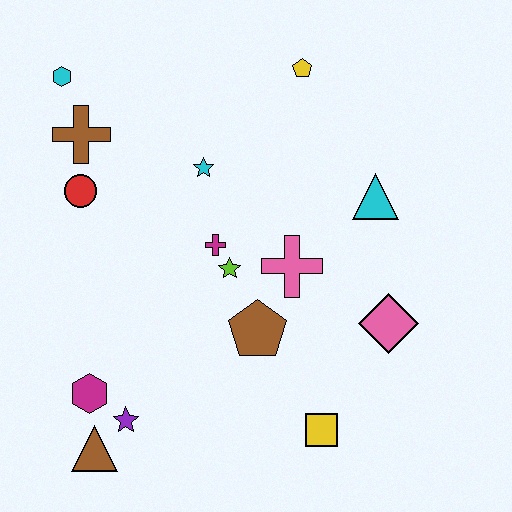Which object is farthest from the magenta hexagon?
The yellow pentagon is farthest from the magenta hexagon.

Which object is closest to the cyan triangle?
The pink cross is closest to the cyan triangle.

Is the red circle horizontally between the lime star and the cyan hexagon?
Yes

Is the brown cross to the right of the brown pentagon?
No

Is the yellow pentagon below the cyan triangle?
No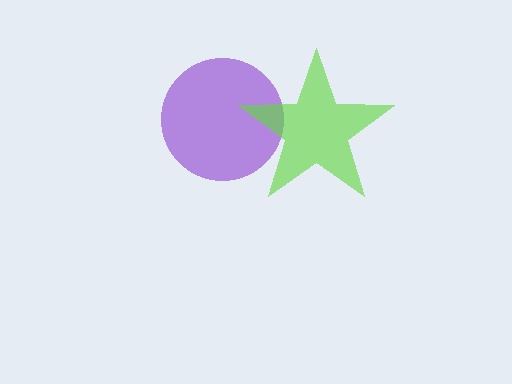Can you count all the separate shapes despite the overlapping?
Yes, there are 2 separate shapes.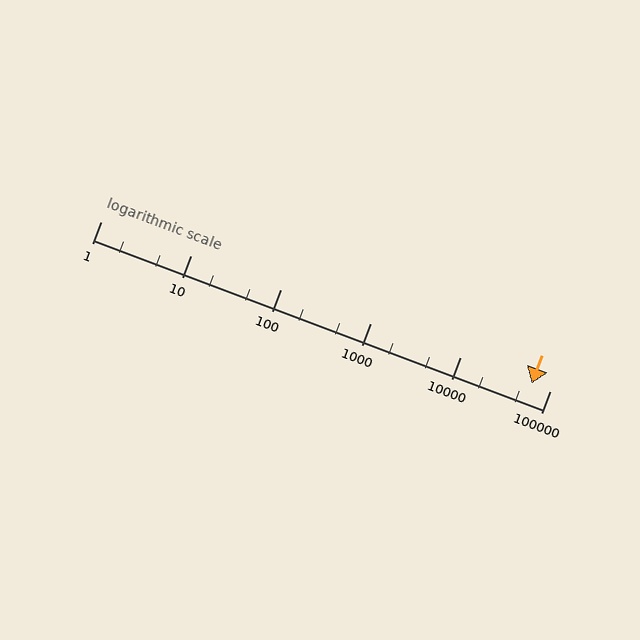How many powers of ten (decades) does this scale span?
The scale spans 5 decades, from 1 to 100000.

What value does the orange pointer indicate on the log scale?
The pointer indicates approximately 62000.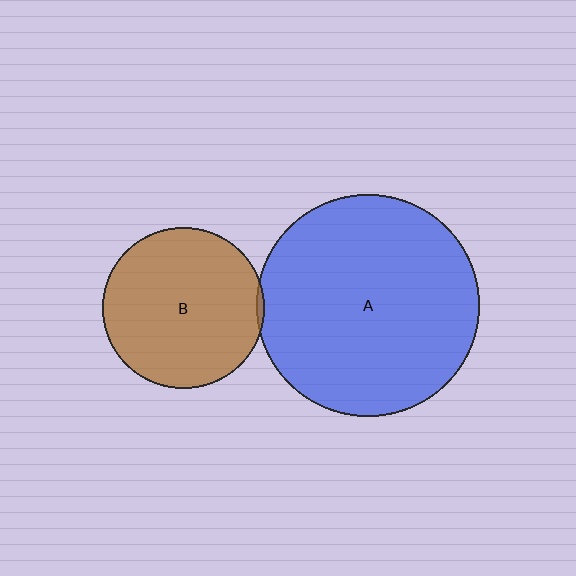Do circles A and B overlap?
Yes.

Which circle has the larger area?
Circle A (blue).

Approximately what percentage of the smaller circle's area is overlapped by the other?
Approximately 5%.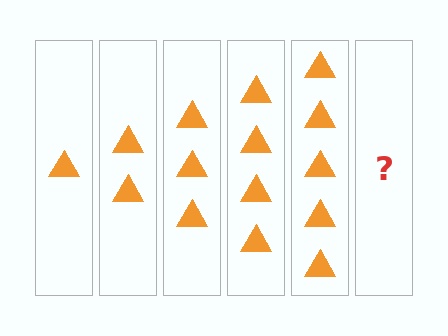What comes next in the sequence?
The next element should be 6 triangles.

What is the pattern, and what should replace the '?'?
The pattern is that each step adds one more triangle. The '?' should be 6 triangles.